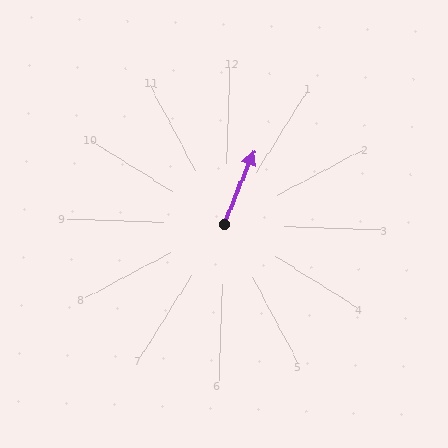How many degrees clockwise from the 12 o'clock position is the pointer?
Approximately 20 degrees.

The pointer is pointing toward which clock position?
Roughly 1 o'clock.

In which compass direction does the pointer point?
North.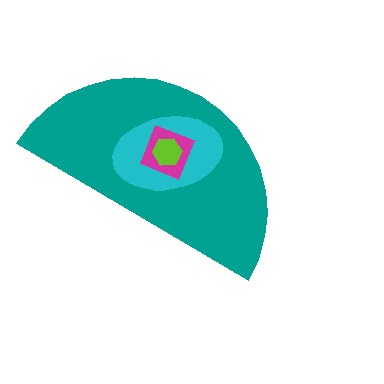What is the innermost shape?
The lime hexagon.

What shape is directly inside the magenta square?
The lime hexagon.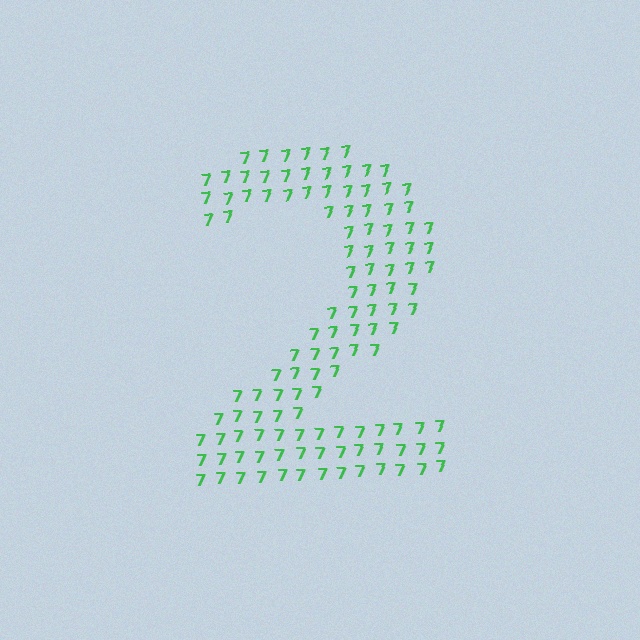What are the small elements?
The small elements are digit 7's.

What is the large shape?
The large shape is the digit 2.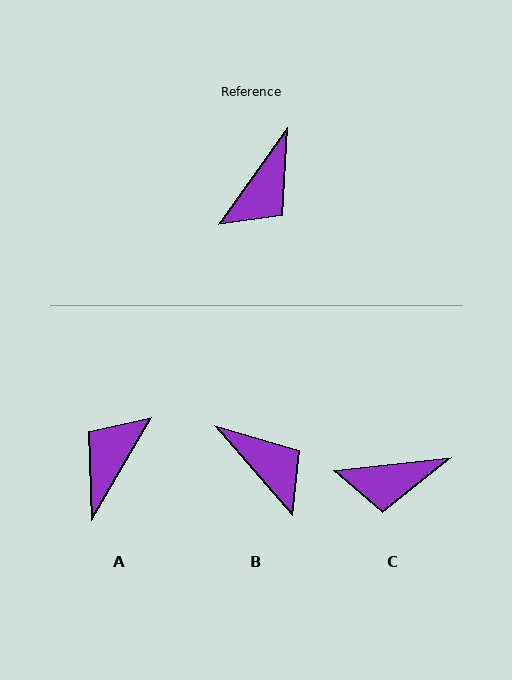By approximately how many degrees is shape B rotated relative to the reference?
Approximately 76 degrees counter-clockwise.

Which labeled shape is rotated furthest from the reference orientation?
A, about 175 degrees away.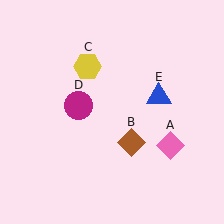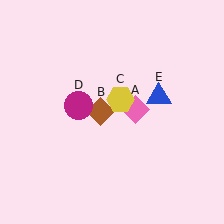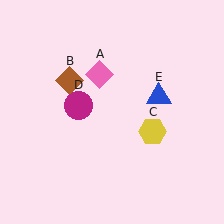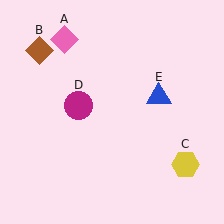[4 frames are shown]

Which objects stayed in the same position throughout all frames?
Magenta circle (object D) and blue triangle (object E) remained stationary.